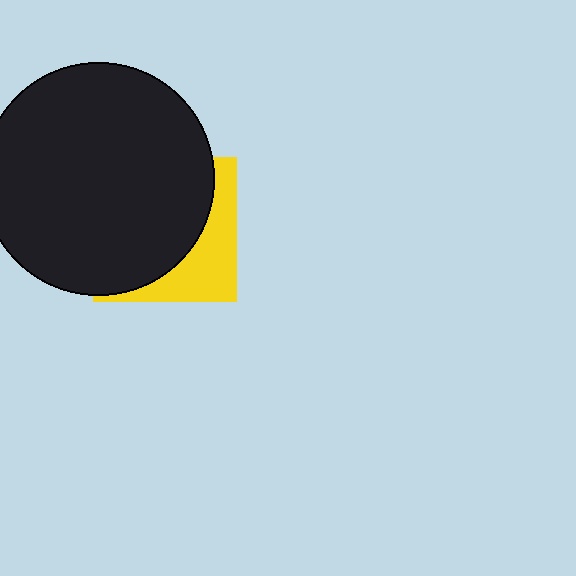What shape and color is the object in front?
The object in front is a black circle.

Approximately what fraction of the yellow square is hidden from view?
Roughly 67% of the yellow square is hidden behind the black circle.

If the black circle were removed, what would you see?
You would see the complete yellow square.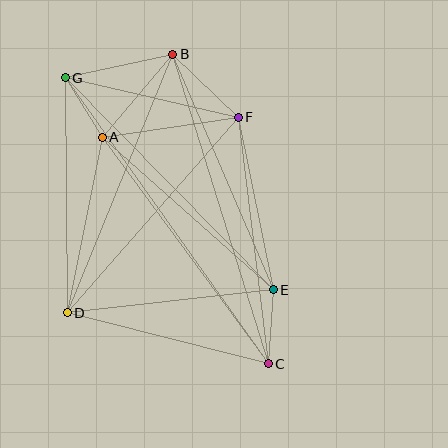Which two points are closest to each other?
Points A and G are closest to each other.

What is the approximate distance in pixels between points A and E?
The distance between A and E is approximately 229 pixels.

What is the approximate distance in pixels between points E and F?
The distance between E and F is approximately 176 pixels.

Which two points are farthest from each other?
Points C and G are farthest from each other.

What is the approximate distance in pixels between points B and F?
The distance between B and F is approximately 91 pixels.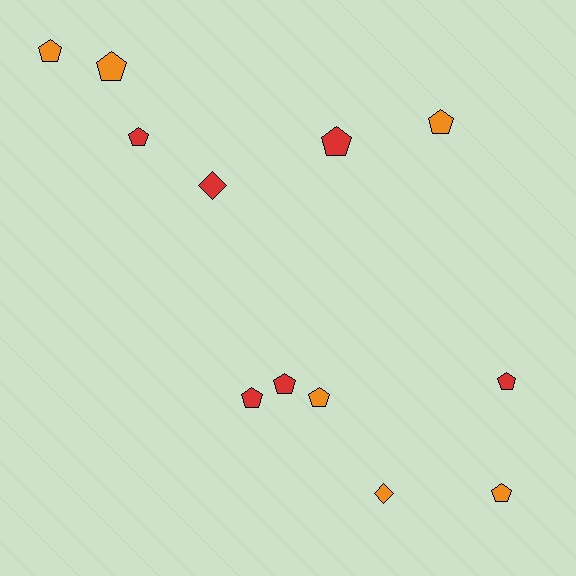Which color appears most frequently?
Red, with 6 objects.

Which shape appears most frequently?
Pentagon, with 10 objects.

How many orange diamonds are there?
There is 1 orange diamond.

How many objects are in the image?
There are 12 objects.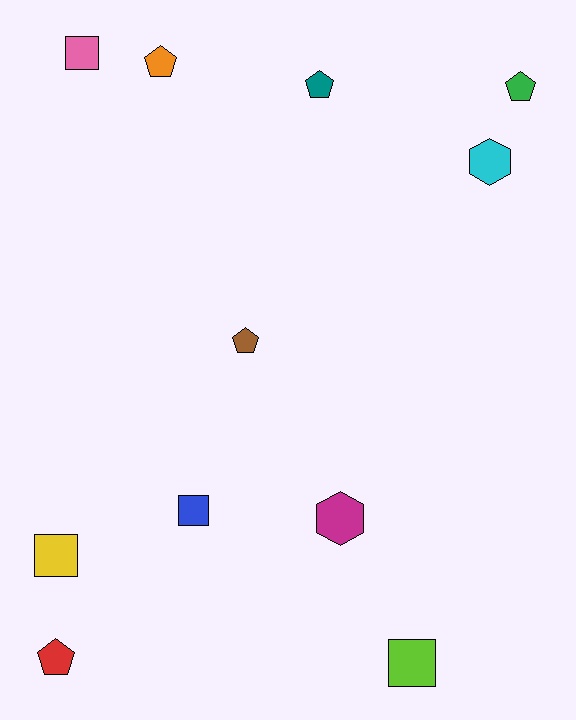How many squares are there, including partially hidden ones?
There are 4 squares.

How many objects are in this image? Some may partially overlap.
There are 11 objects.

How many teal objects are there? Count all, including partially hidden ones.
There is 1 teal object.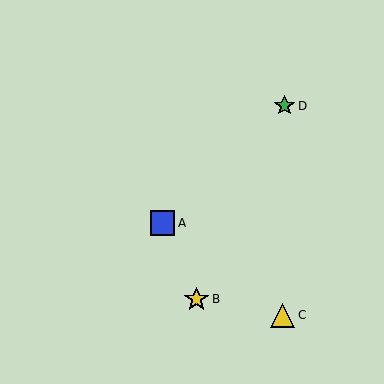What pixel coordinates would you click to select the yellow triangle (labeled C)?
Click at (283, 315) to select the yellow triangle C.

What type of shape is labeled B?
Shape B is a yellow star.